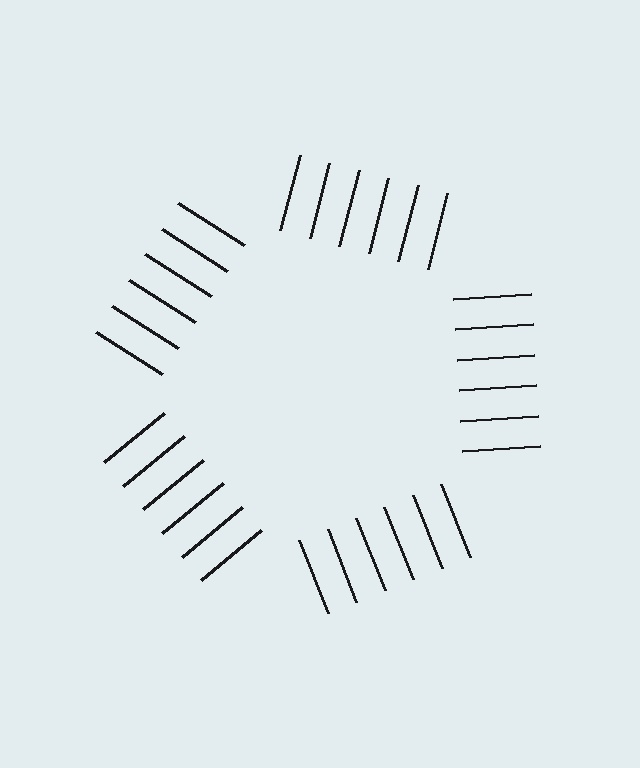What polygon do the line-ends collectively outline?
An illusory pentagon — the line segments terminate on its edges but no continuous stroke is drawn.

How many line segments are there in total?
30 — 6 along each of the 5 edges.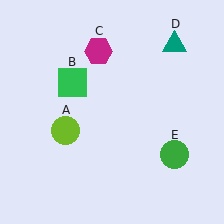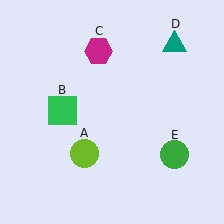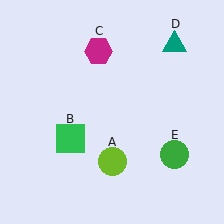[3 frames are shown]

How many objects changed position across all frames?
2 objects changed position: lime circle (object A), green square (object B).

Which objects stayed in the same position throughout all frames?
Magenta hexagon (object C) and teal triangle (object D) and green circle (object E) remained stationary.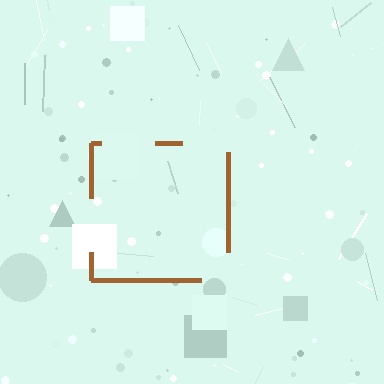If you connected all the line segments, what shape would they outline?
They would outline a square.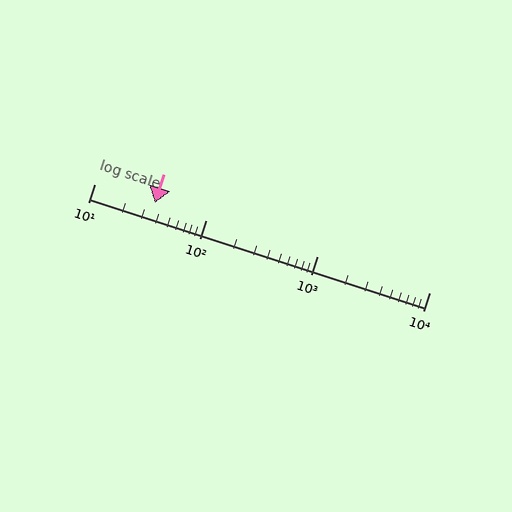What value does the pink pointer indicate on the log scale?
The pointer indicates approximately 35.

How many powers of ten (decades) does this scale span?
The scale spans 3 decades, from 10 to 10000.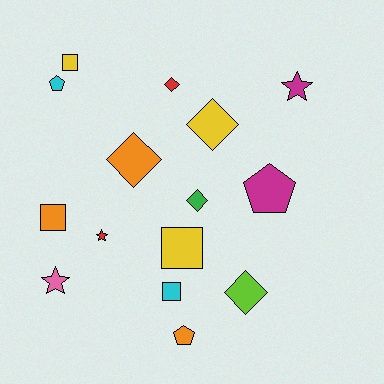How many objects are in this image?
There are 15 objects.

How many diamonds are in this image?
There are 5 diamonds.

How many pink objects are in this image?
There is 1 pink object.